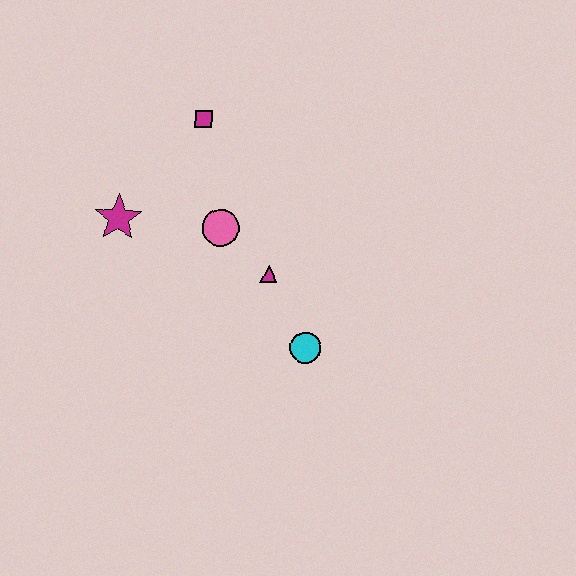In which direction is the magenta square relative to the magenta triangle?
The magenta square is above the magenta triangle.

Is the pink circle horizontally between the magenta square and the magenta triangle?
Yes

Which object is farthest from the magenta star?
The cyan circle is farthest from the magenta star.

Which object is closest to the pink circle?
The magenta triangle is closest to the pink circle.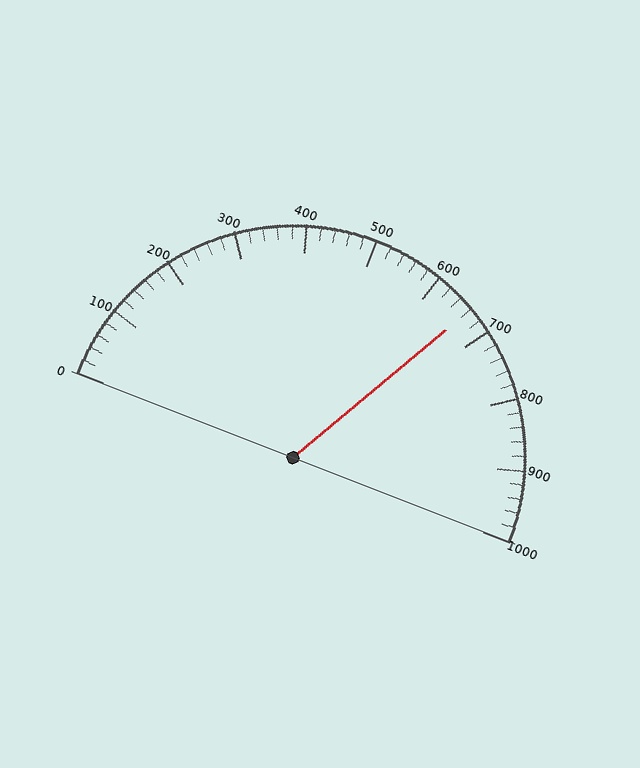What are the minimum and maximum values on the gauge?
The gauge ranges from 0 to 1000.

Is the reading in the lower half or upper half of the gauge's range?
The reading is in the upper half of the range (0 to 1000).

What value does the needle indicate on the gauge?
The needle indicates approximately 660.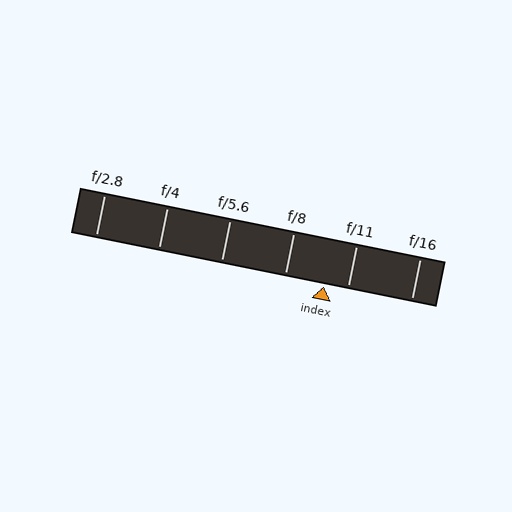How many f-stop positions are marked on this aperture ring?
There are 6 f-stop positions marked.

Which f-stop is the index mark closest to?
The index mark is closest to f/11.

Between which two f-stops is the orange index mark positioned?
The index mark is between f/8 and f/11.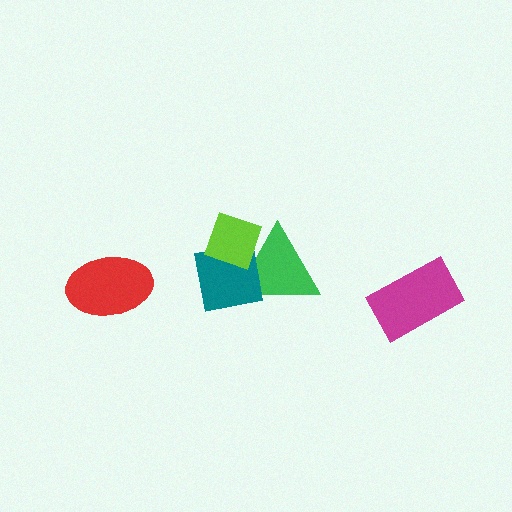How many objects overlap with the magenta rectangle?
0 objects overlap with the magenta rectangle.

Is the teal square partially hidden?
Yes, it is partially covered by another shape.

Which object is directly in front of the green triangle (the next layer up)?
The teal square is directly in front of the green triangle.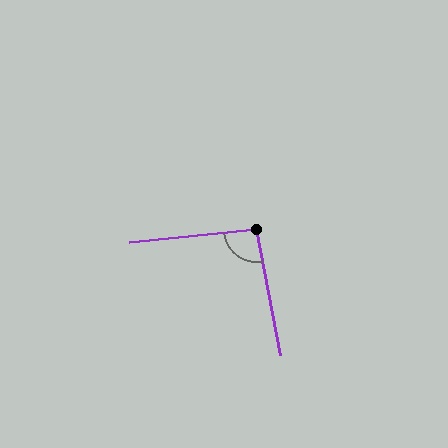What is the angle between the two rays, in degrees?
Approximately 95 degrees.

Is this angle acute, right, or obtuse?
It is obtuse.